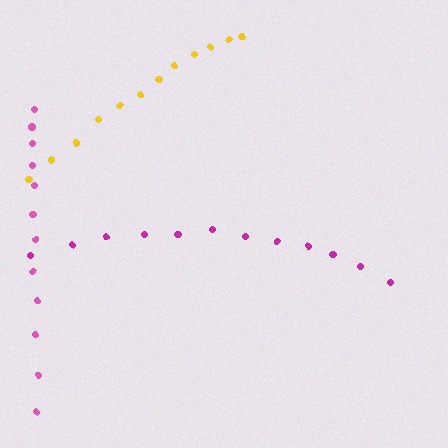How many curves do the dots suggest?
There are 3 distinct paths.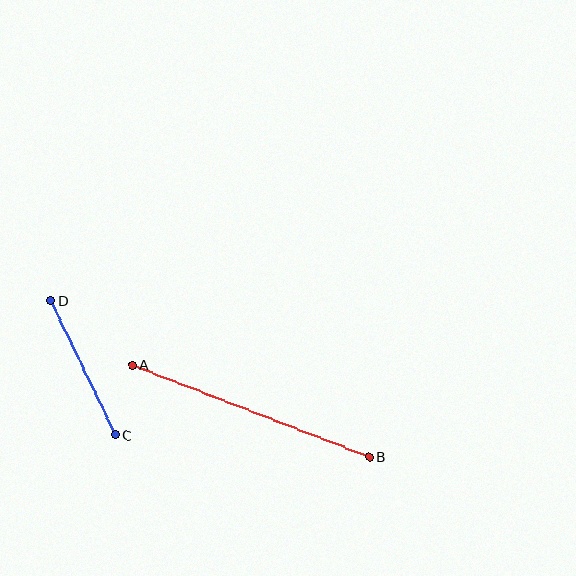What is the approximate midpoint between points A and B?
The midpoint is at approximately (251, 411) pixels.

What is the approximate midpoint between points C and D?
The midpoint is at approximately (83, 368) pixels.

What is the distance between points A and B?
The distance is approximately 255 pixels.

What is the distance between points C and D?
The distance is approximately 148 pixels.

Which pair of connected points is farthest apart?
Points A and B are farthest apart.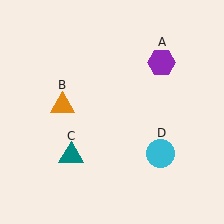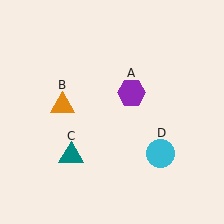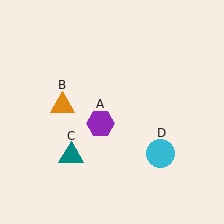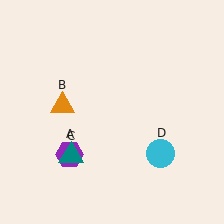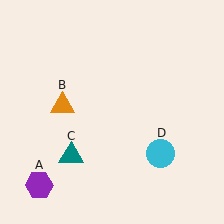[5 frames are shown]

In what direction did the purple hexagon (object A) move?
The purple hexagon (object A) moved down and to the left.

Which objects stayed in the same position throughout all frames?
Orange triangle (object B) and teal triangle (object C) and cyan circle (object D) remained stationary.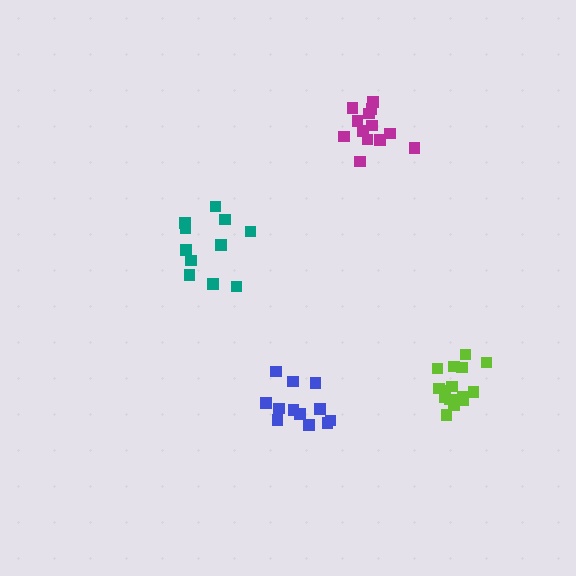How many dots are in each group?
Group 1: 12 dots, Group 2: 16 dots, Group 3: 13 dots, Group 4: 11 dots (52 total).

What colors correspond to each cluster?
The clusters are colored: blue, lime, magenta, teal.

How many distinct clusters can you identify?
There are 4 distinct clusters.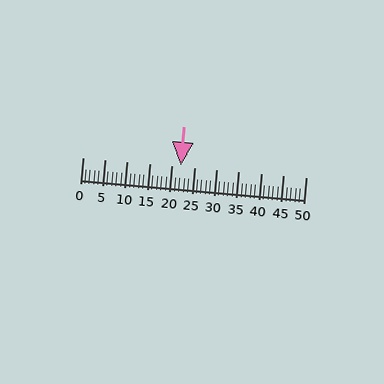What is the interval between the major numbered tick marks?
The major tick marks are spaced 5 units apart.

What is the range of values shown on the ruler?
The ruler shows values from 0 to 50.